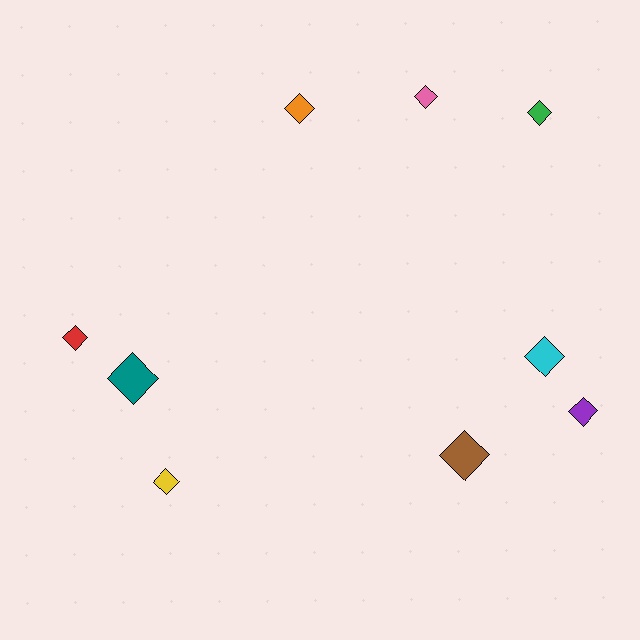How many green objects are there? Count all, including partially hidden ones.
There is 1 green object.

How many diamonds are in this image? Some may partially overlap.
There are 9 diamonds.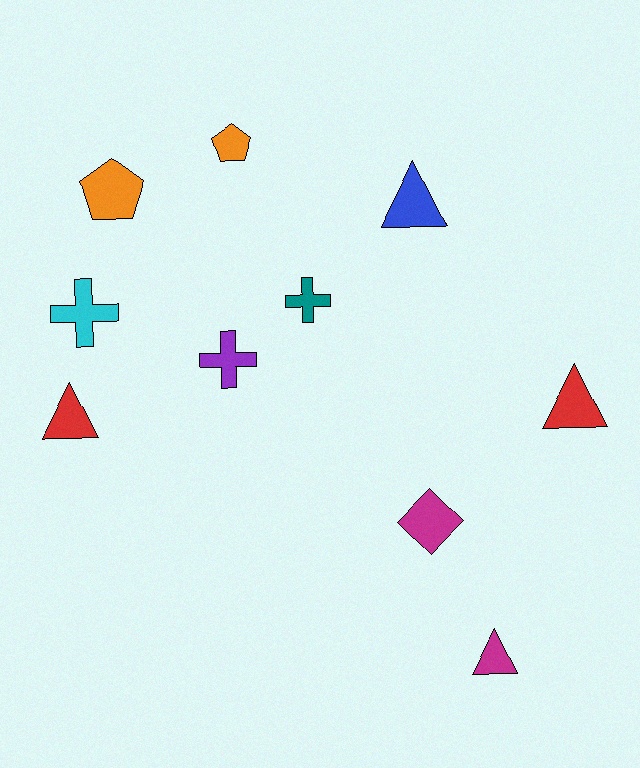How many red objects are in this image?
There are 2 red objects.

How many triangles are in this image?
There are 4 triangles.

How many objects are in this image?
There are 10 objects.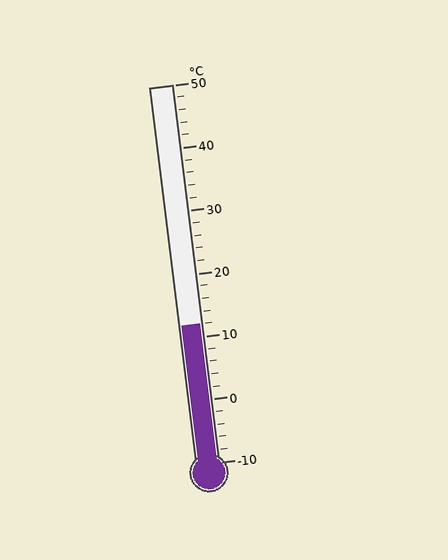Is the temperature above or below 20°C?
The temperature is below 20°C.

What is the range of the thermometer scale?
The thermometer scale ranges from -10°C to 50°C.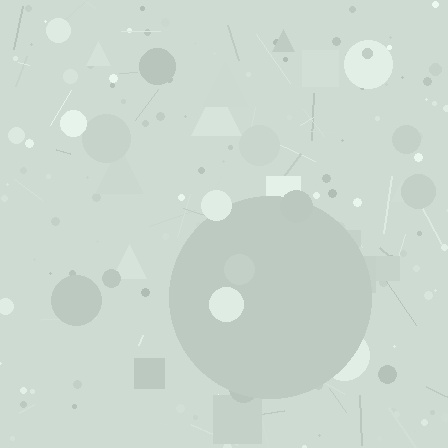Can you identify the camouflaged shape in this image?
The camouflaged shape is a circle.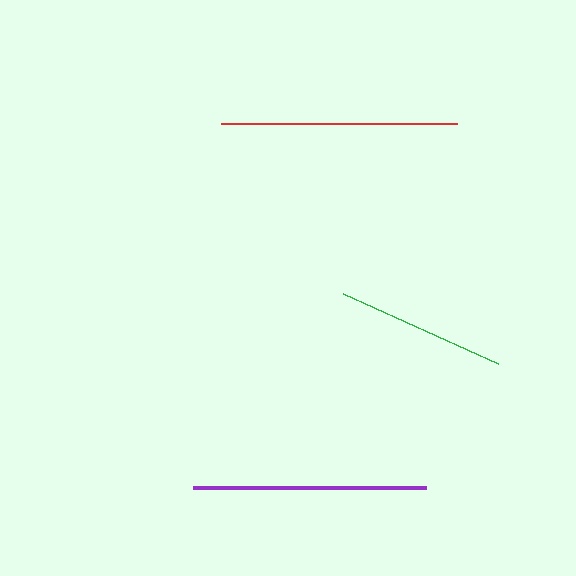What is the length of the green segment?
The green segment is approximately 169 pixels long.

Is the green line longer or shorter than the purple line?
The purple line is longer than the green line.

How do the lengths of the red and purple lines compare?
The red and purple lines are approximately the same length.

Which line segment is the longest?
The red line is the longest at approximately 235 pixels.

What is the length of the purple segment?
The purple segment is approximately 233 pixels long.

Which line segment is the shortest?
The green line is the shortest at approximately 169 pixels.